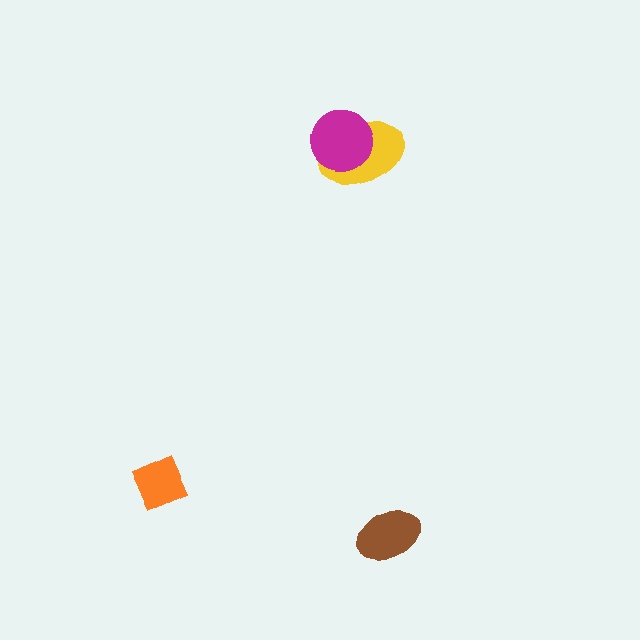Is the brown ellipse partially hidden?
No, no other shape covers it.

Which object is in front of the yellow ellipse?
The magenta circle is in front of the yellow ellipse.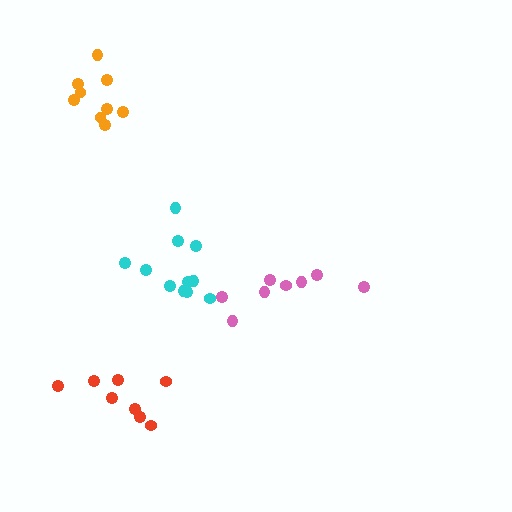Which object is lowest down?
The red cluster is bottommost.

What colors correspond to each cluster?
The clusters are colored: pink, red, cyan, orange.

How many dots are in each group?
Group 1: 8 dots, Group 2: 8 dots, Group 3: 11 dots, Group 4: 9 dots (36 total).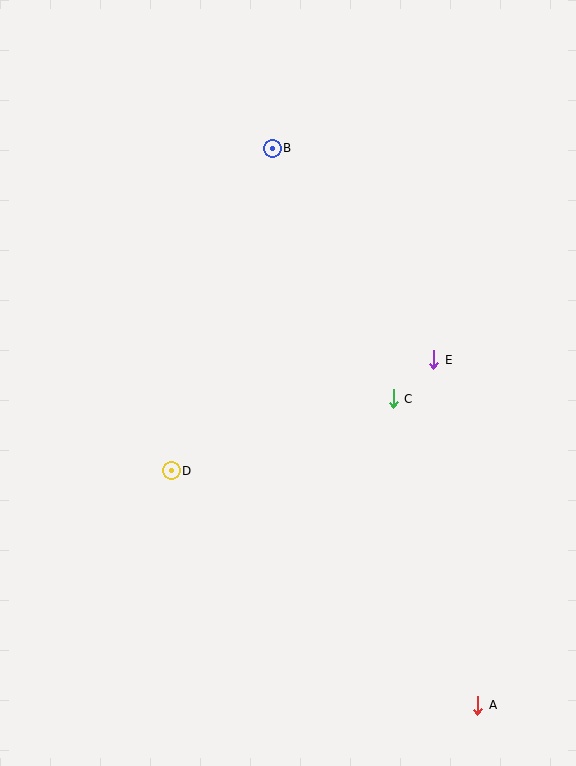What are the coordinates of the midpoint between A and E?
The midpoint between A and E is at (456, 532).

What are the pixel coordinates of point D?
Point D is at (171, 471).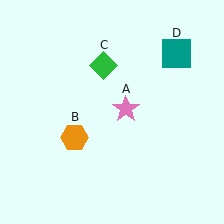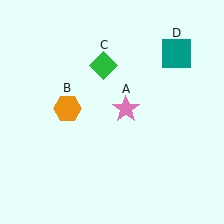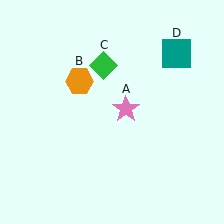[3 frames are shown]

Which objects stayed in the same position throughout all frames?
Pink star (object A) and green diamond (object C) and teal square (object D) remained stationary.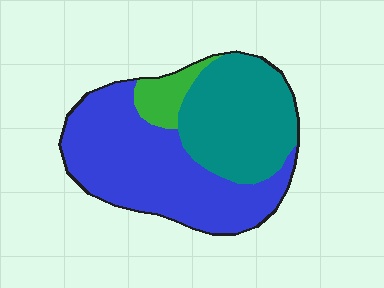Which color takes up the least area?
Green, at roughly 10%.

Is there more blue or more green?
Blue.